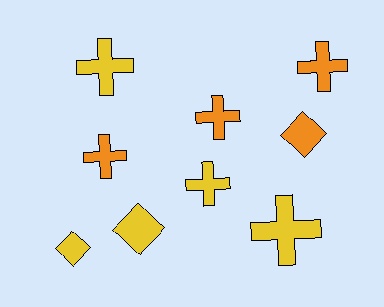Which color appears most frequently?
Yellow, with 5 objects.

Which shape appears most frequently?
Cross, with 6 objects.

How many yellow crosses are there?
There are 3 yellow crosses.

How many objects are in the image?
There are 9 objects.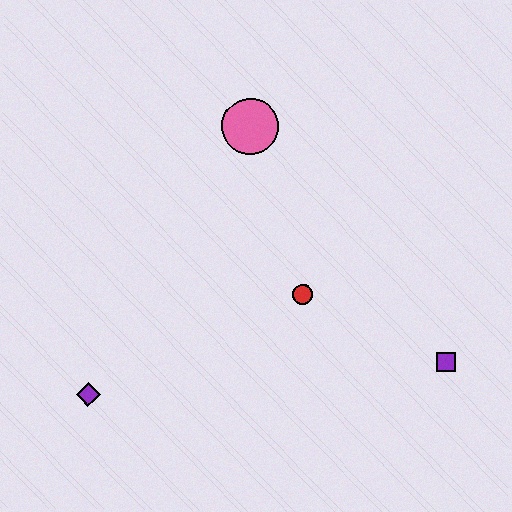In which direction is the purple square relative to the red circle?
The purple square is to the right of the red circle.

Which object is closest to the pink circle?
The red circle is closest to the pink circle.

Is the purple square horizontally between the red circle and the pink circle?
No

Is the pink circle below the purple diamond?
No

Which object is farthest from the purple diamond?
The purple square is farthest from the purple diamond.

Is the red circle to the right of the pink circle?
Yes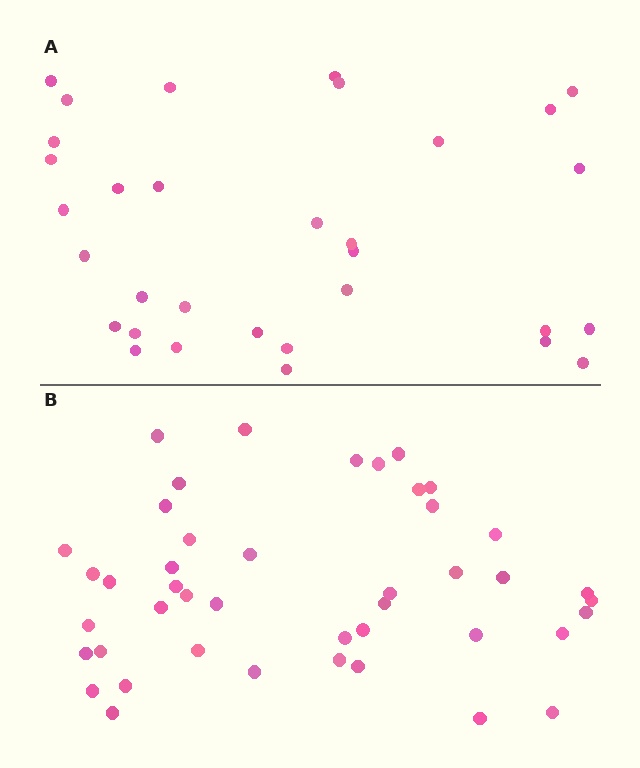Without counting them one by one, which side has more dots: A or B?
Region B (the bottom region) has more dots.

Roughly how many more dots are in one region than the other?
Region B has roughly 12 or so more dots than region A.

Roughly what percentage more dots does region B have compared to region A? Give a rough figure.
About 40% more.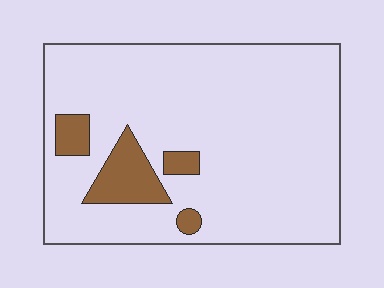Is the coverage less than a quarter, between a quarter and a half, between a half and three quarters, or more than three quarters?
Less than a quarter.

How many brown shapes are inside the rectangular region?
4.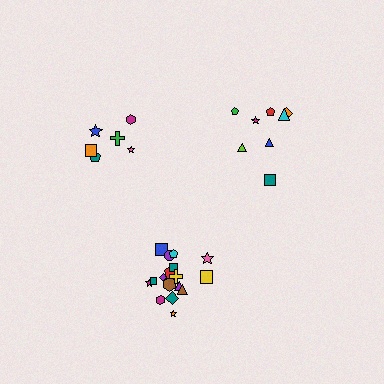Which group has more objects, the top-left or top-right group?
The top-right group.